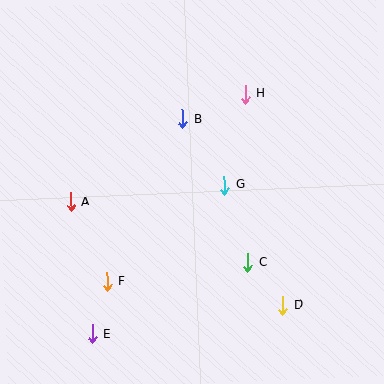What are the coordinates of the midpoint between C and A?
The midpoint between C and A is at (159, 232).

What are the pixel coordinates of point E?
Point E is at (92, 334).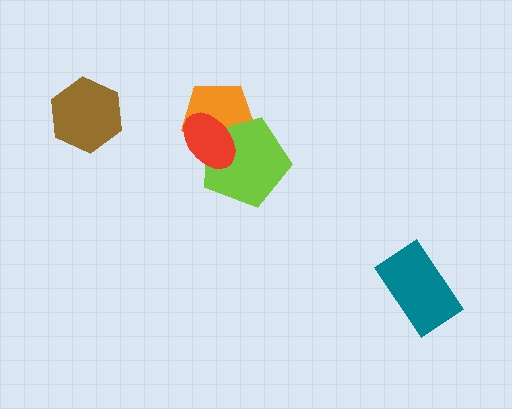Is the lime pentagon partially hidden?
Yes, it is partially covered by another shape.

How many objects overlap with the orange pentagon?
2 objects overlap with the orange pentagon.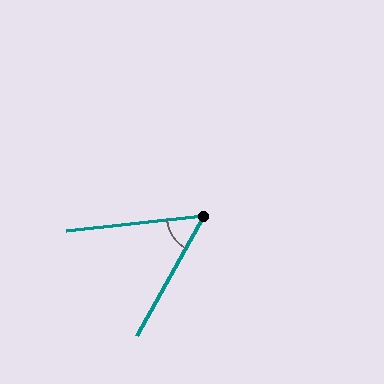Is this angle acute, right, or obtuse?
It is acute.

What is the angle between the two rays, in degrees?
Approximately 55 degrees.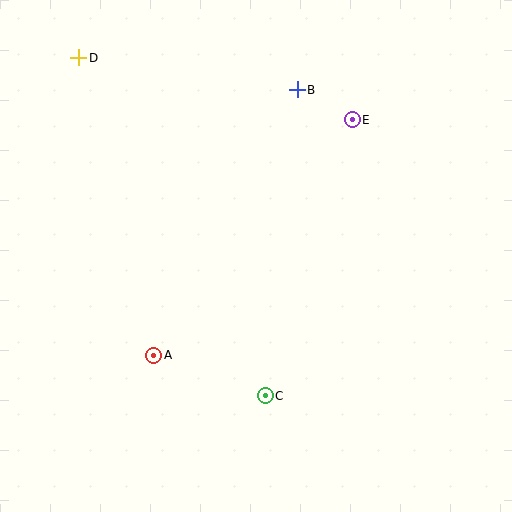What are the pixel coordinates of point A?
Point A is at (154, 355).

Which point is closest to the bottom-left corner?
Point A is closest to the bottom-left corner.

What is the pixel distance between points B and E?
The distance between B and E is 62 pixels.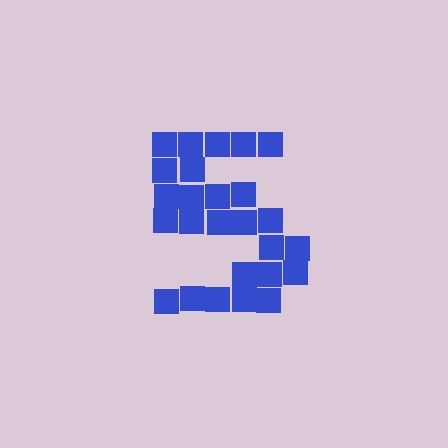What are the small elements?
The small elements are squares.